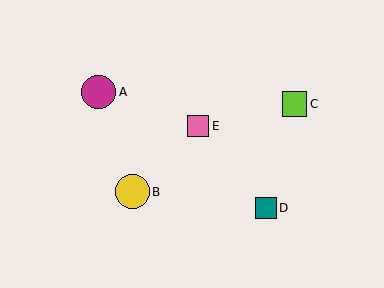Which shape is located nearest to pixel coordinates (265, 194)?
The teal square (labeled D) at (266, 208) is nearest to that location.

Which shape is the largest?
The yellow circle (labeled B) is the largest.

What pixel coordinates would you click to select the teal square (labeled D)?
Click at (266, 208) to select the teal square D.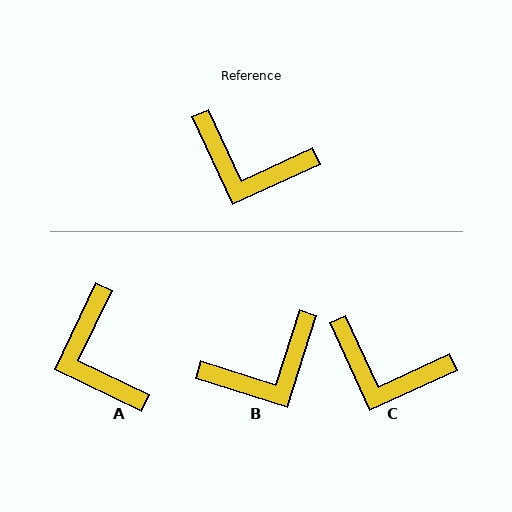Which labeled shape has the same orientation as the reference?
C.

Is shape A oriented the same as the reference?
No, it is off by about 50 degrees.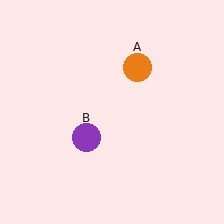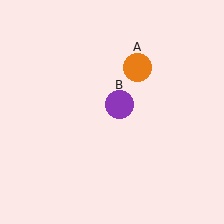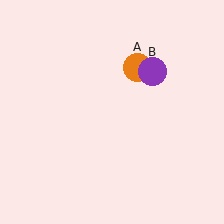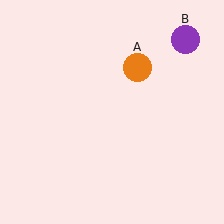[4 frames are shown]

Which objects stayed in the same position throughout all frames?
Orange circle (object A) remained stationary.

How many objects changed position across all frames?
1 object changed position: purple circle (object B).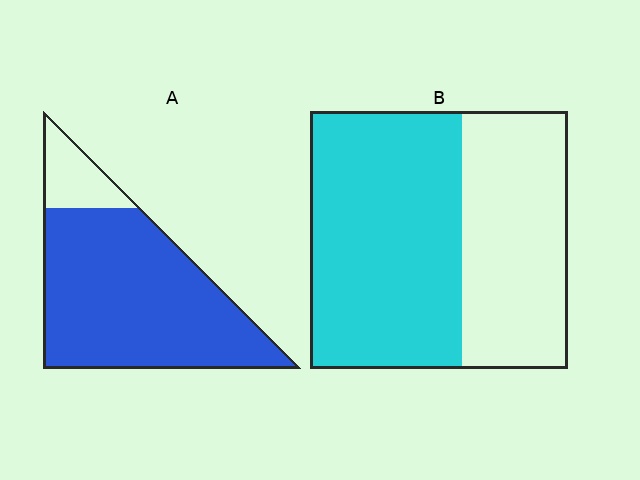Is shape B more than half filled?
Yes.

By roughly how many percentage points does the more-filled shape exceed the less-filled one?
By roughly 25 percentage points (A over B).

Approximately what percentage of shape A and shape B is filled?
A is approximately 85% and B is approximately 60%.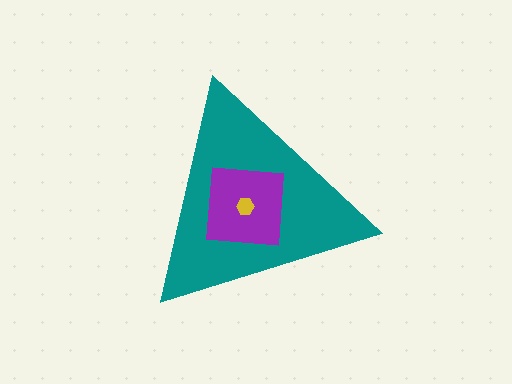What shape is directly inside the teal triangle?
The purple square.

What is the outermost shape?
The teal triangle.